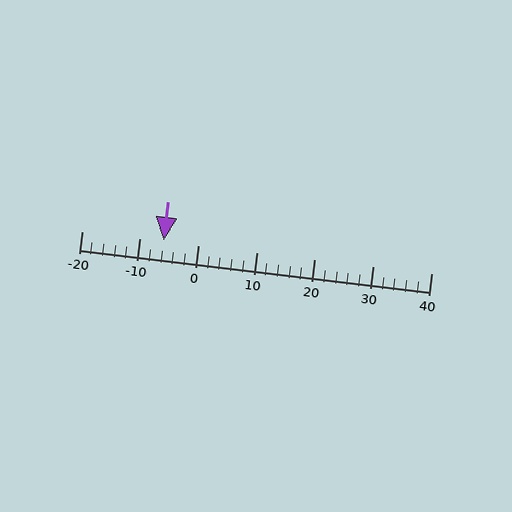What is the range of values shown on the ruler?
The ruler shows values from -20 to 40.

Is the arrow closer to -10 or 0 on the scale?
The arrow is closer to -10.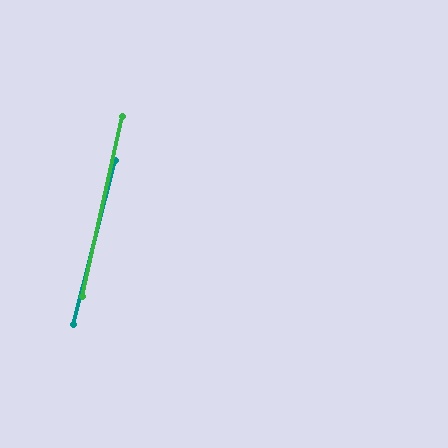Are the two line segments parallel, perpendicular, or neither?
Parallel — their directions differ by only 2.0°.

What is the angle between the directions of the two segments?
Approximately 2 degrees.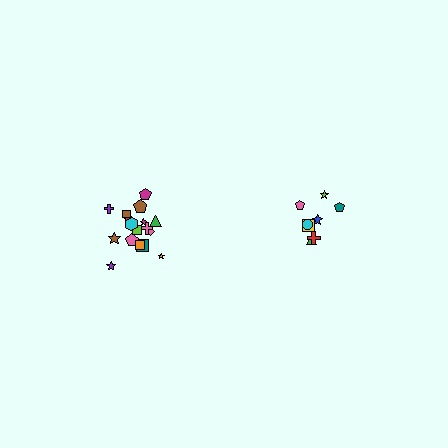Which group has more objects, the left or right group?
The left group.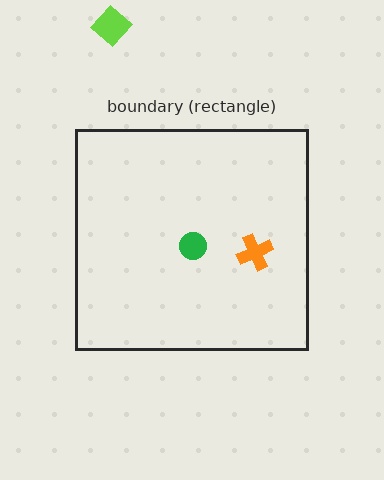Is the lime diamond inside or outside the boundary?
Outside.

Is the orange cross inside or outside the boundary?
Inside.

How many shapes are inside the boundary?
2 inside, 1 outside.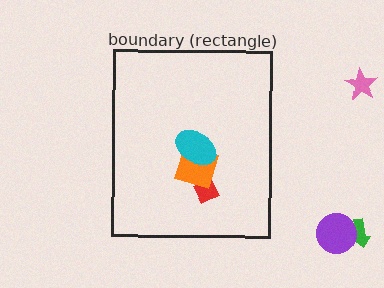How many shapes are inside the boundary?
3 inside, 3 outside.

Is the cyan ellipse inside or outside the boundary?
Inside.